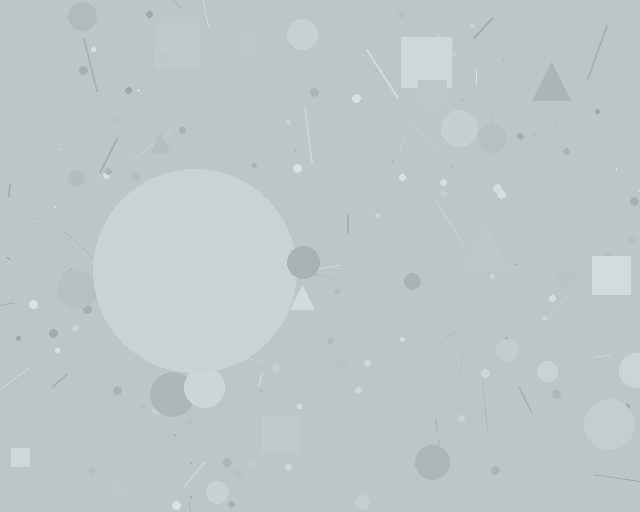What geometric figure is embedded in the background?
A circle is embedded in the background.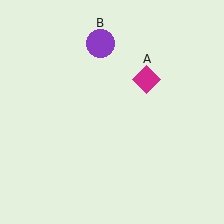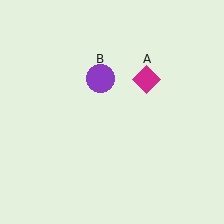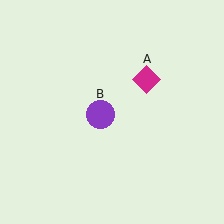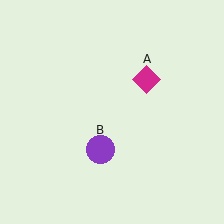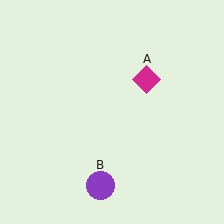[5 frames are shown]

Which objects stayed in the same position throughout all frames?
Magenta diamond (object A) remained stationary.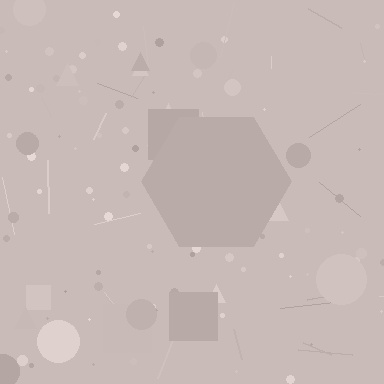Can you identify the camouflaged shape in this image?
The camouflaged shape is a hexagon.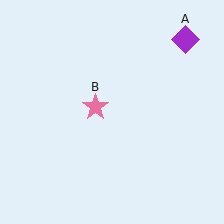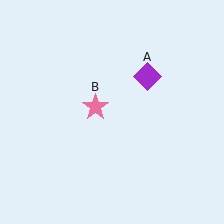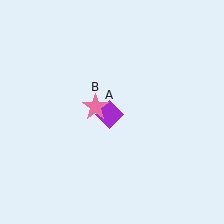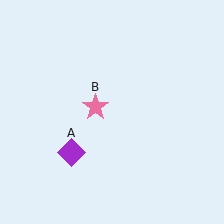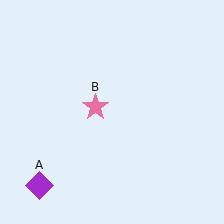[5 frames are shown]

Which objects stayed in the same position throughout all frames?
Pink star (object B) remained stationary.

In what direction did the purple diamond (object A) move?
The purple diamond (object A) moved down and to the left.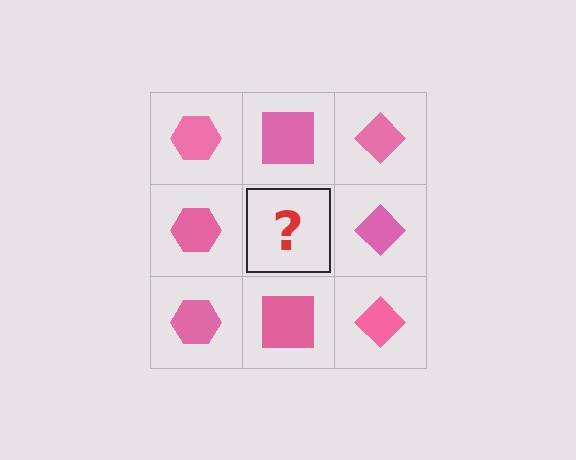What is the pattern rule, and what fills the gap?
The rule is that each column has a consistent shape. The gap should be filled with a pink square.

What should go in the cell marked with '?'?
The missing cell should contain a pink square.